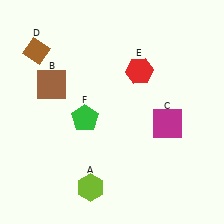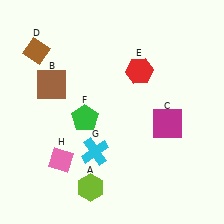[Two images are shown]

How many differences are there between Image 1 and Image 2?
There are 2 differences between the two images.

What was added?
A cyan cross (G), a pink diamond (H) were added in Image 2.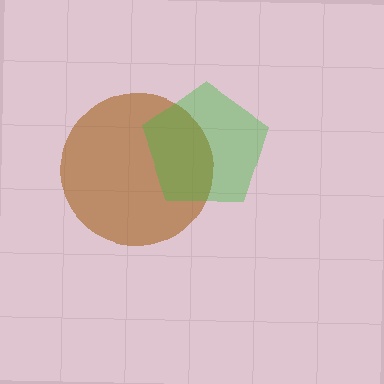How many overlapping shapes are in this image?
There are 2 overlapping shapes in the image.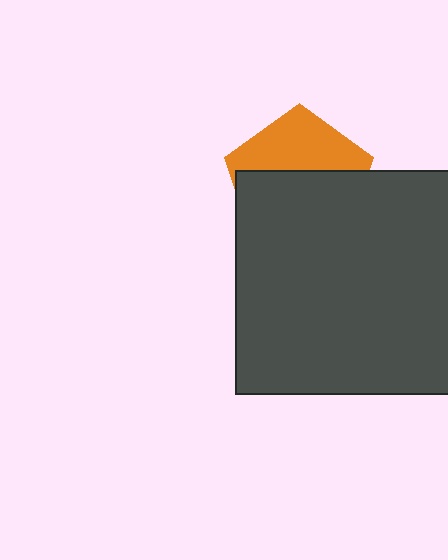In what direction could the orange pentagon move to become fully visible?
The orange pentagon could move up. That would shift it out from behind the dark gray square entirely.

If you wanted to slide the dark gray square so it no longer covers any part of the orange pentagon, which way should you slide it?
Slide it down — that is the most direct way to separate the two shapes.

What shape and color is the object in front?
The object in front is a dark gray square.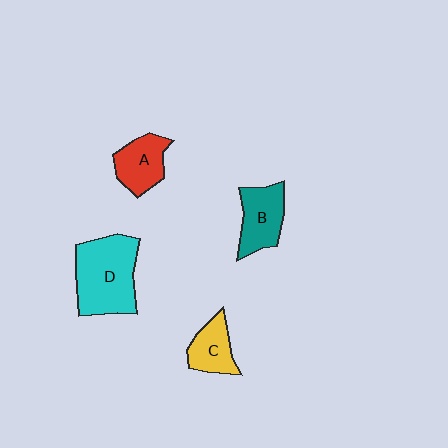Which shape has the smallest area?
Shape C (yellow).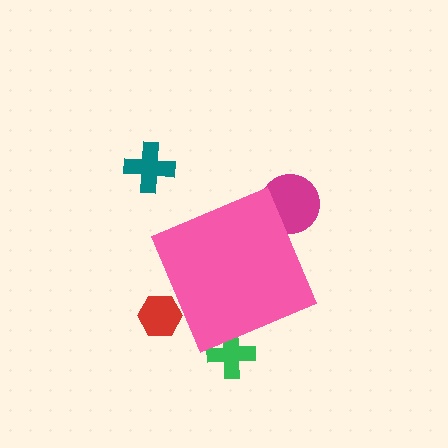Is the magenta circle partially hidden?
Yes, the magenta circle is partially hidden behind the pink diamond.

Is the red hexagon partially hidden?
Yes, the red hexagon is partially hidden behind the pink diamond.